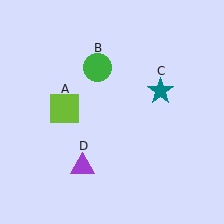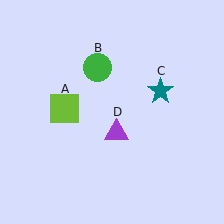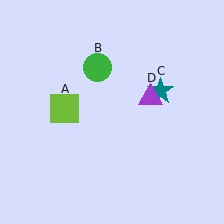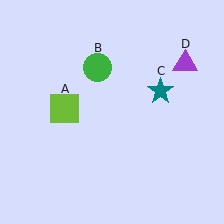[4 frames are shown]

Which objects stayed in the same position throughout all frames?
Lime square (object A) and green circle (object B) and teal star (object C) remained stationary.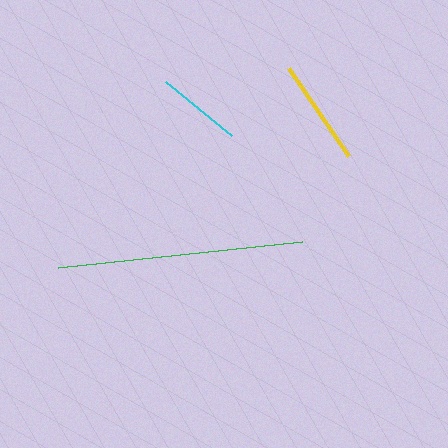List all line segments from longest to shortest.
From longest to shortest: green, yellow, cyan.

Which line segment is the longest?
The green line is the longest at approximately 245 pixels.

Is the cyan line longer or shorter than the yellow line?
The yellow line is longer than the cyan line.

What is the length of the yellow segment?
The yellow segment is approximately 106 pixels long.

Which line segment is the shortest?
The cyan line is the shortest at approximately 85 pixels.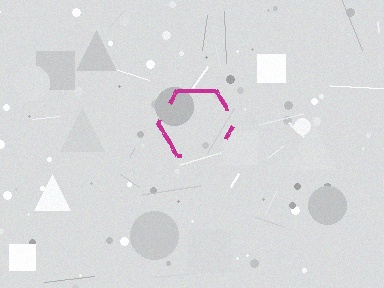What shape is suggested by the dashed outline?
The dashed outline suggests a hexagon.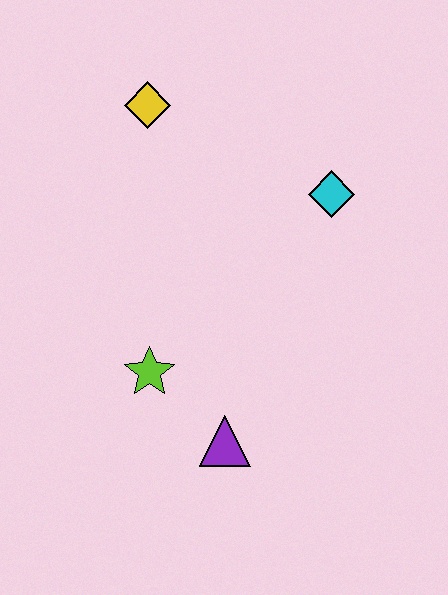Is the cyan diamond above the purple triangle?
Yes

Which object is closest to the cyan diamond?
The yellow diamond is closest to the cyan diamond.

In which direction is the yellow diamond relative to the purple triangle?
The yellow diamond is above the purple triangle.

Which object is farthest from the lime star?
The yellow diamond is farthest from the lime star.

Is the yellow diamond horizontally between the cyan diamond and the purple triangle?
No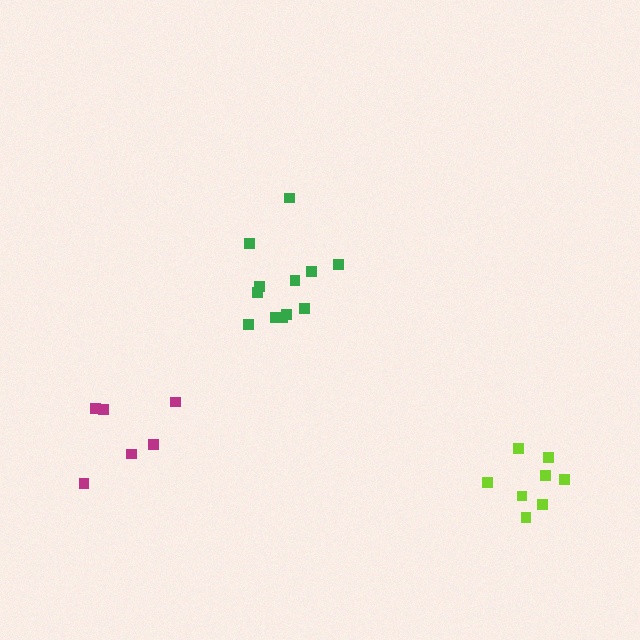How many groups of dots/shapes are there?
There are 3 groups.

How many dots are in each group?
Group 1: 12 dots, Group 2: 8 dots, Group 3: 6 dots (26 total).